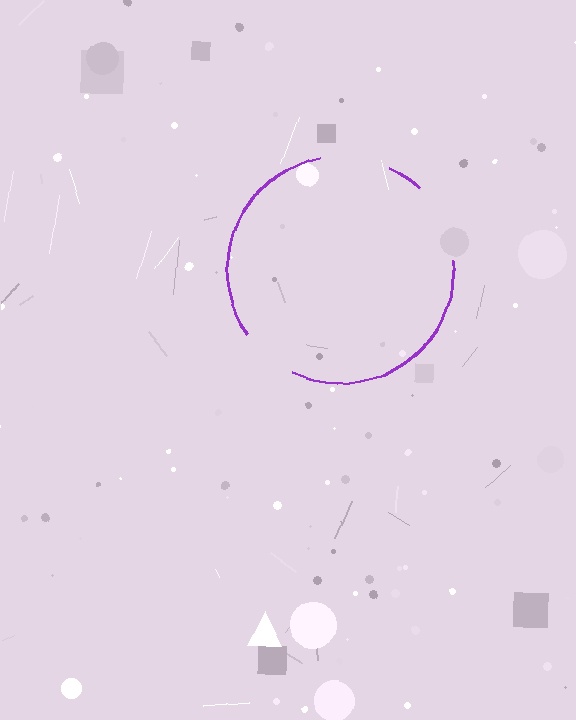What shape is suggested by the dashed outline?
The dashed outline suggests a circle.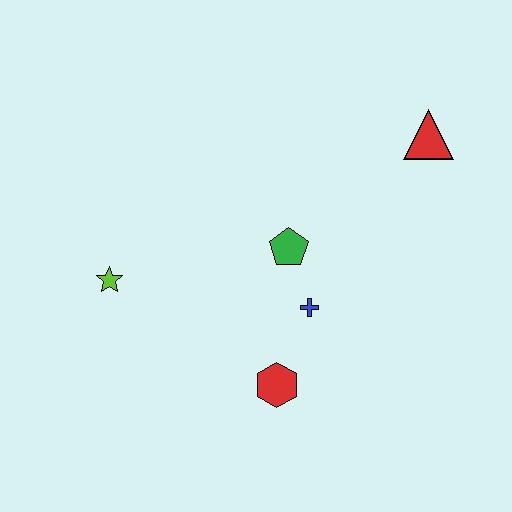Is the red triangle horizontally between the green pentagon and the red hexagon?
No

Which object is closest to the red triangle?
The green pentagon is closest to the red triangle.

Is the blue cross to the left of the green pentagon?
No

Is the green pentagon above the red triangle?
No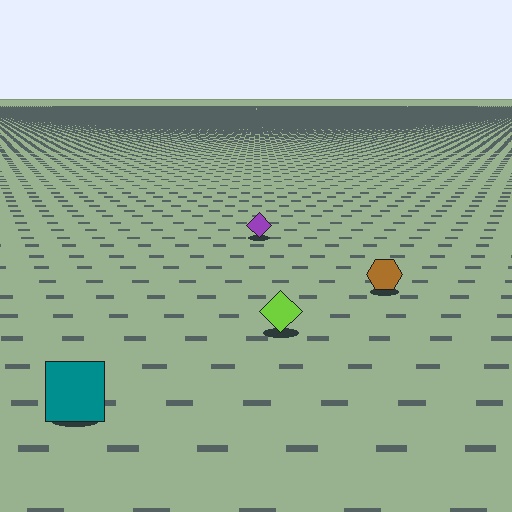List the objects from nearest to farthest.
From nearest to farthest: the teal square, the lime diamond, the brown hexagon, the purple diamond.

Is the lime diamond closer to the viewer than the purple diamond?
Yes. The lime diamond is closer — you can tell from the texture gradient: the ground texture is coarser near it.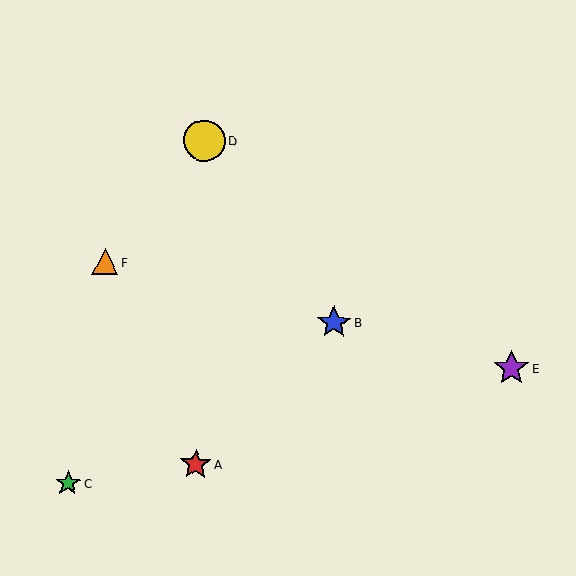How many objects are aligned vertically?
2 objects (A, D) are aligned vertically.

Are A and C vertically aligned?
No, A is at x≈196 and C is at x≈68.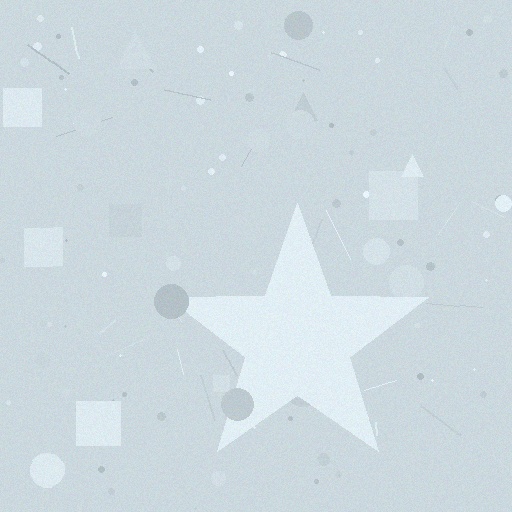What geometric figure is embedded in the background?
A star is embedded in the background.